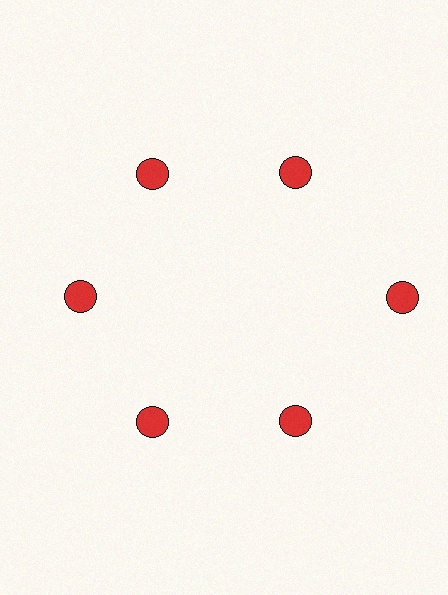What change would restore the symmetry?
The symmetry would be restored by moving it inward, back onto the ring so that all 6 circles sit at equal angles and equal distance from the center.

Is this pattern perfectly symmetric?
No. The 6 red circles are arranged in a ring, but one element near the 3 o'clock position is pushed outward from the center, breaking the 6-fold rotational symmetry.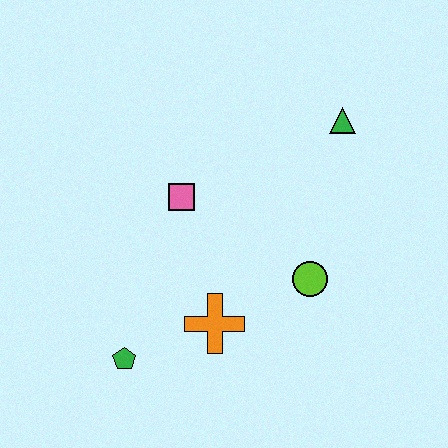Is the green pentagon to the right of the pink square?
No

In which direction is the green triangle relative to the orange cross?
The green triangle is above the orange cross.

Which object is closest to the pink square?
The orange cross is closest to the pink square.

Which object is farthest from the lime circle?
The green pentagon is farthest from the lime circle.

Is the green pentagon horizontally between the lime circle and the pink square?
No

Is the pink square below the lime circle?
No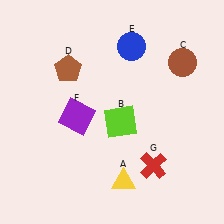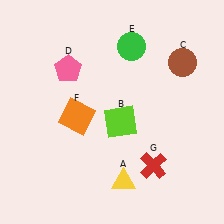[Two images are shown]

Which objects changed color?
D changed from brown to pink. E changed from blue to green. F changed from purple to orange.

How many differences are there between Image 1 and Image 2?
There are 3 differences between the two images.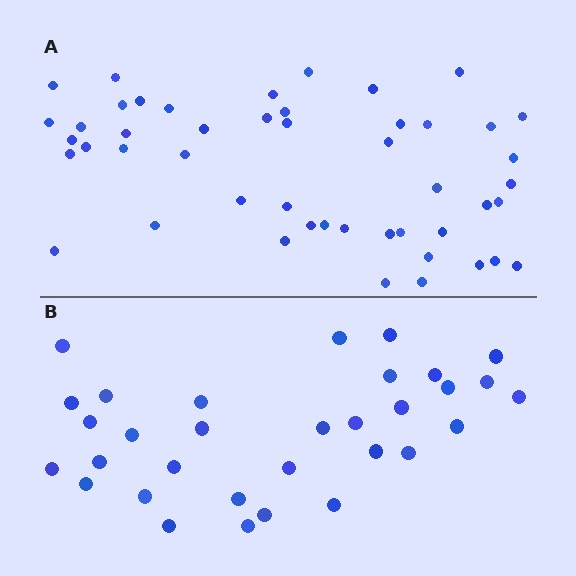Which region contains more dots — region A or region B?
Region A (the top region) has more dots.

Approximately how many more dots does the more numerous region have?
Region A has approximately 15 more dots than region B.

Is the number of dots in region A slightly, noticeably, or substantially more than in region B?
Region A has substantially more. The ratio is roughly 1.5 to 1.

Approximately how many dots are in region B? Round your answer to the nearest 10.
About 30 dots. (The exact count is 32, which rounds to 30.)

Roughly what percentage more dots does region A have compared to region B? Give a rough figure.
About 50% more.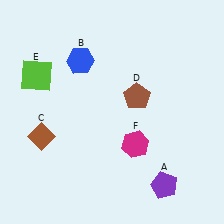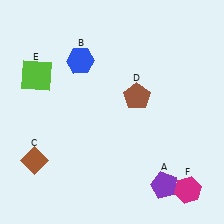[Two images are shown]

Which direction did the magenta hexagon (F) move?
The magenta hexagon (F) moved right.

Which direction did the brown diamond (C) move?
The brown diamond (C) moved down.